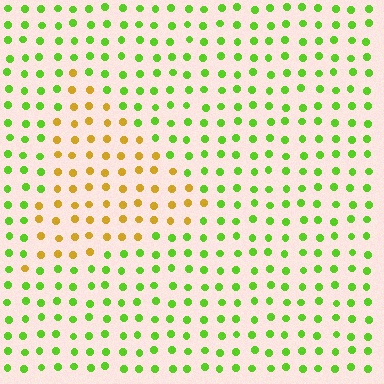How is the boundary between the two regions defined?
The boundary is defined purely by a slight shift in hue (about 57 degrees). Spacing, size, and orientation are identical on both sides.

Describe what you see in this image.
The image is filled with small lime elements in a uniform arrangement. A triangle-shaped region is visible where the elements are tinted to a slightly different hue, forming a subtle color boundary.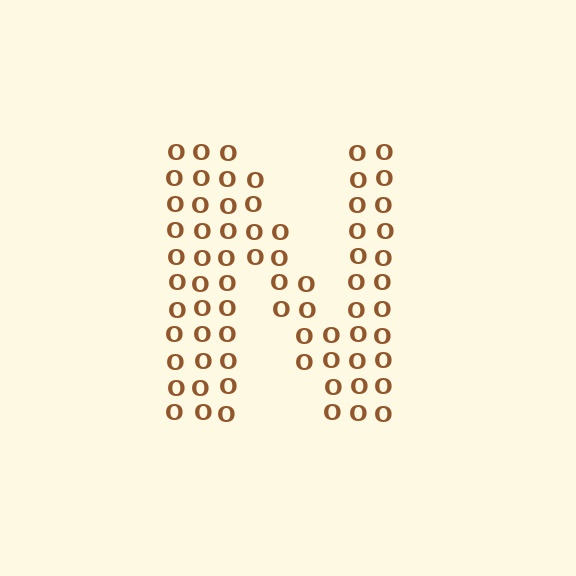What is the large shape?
The large shape is the letter N.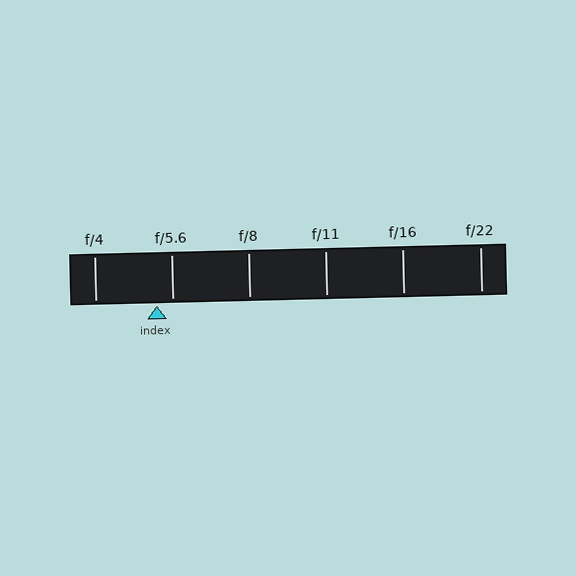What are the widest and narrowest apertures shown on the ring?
The widest aperture shown is f/4 and the narrowest is f/22.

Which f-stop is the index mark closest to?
The index mark is closest to f/5.6.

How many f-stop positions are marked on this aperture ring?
There are 6 f-stop positions marked.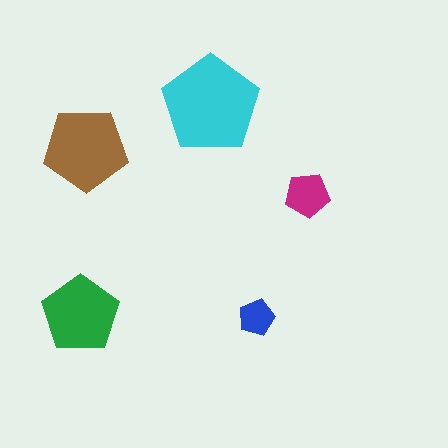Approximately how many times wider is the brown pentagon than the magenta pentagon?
About 2 times wider.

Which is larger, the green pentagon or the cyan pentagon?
The cyan one.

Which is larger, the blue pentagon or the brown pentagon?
The brown one.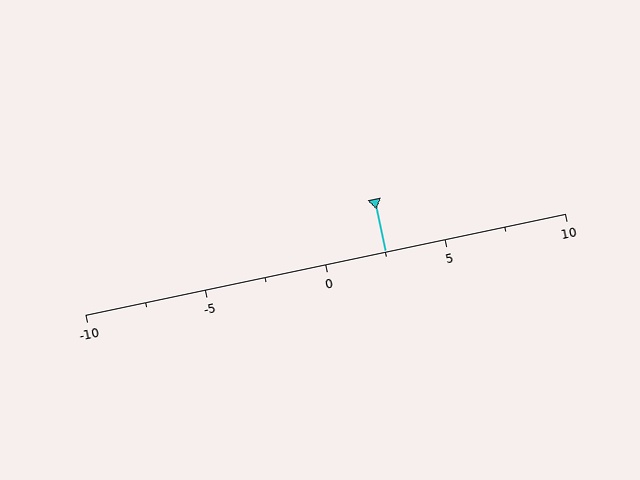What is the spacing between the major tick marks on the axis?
The major ticks are spaced 5 apart.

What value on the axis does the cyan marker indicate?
The marker indicates approximately 2.5.